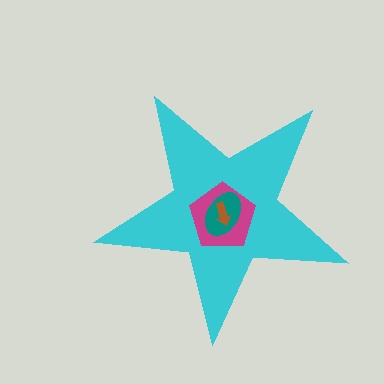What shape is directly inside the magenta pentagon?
The teal ellipse.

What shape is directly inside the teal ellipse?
The brown arrow.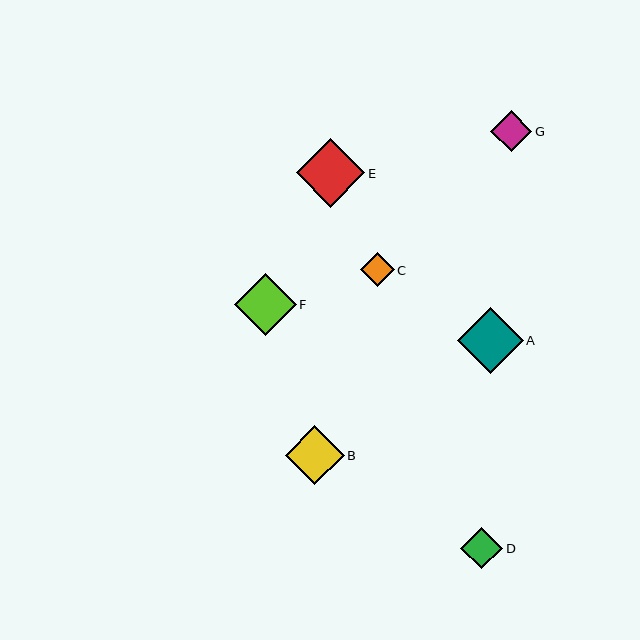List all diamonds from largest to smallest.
From largest to smallest: E, A, F, B, D, G, C.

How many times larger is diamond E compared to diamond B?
Diamond E is approximately 1.2 times the size of diamond B.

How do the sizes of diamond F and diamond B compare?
Diamond F and diamond B are approximately the same size.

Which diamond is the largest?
Diamond E is the largest with a size of approximately 68 pixels.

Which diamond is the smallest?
Diamond C is the smallest with a size of approximately 34 pixels.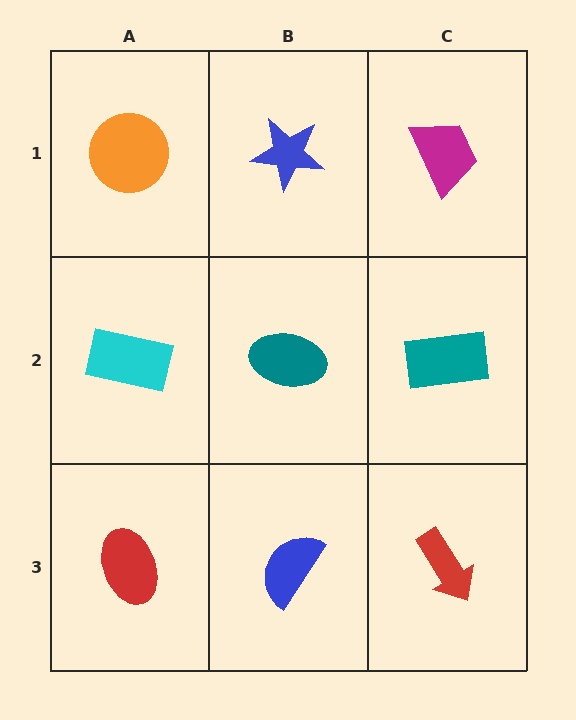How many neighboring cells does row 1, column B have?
3.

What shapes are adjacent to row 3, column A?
A cyan rectangle (row 2, column A), a blue semicircle (row 3, column B).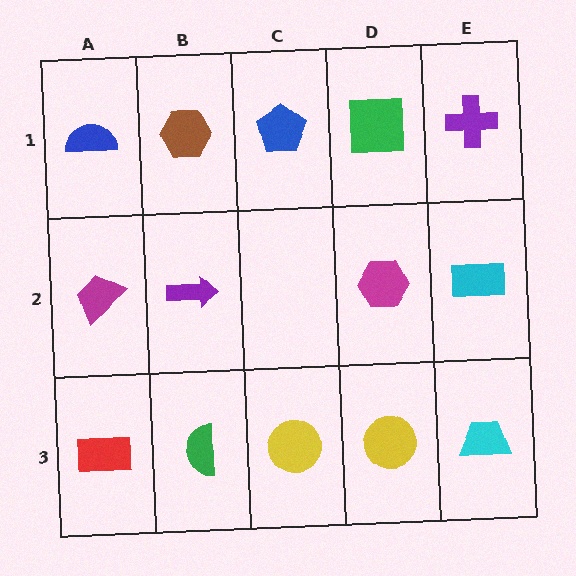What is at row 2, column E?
A cyan rectangle.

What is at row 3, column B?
A green semicircle.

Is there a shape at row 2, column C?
No, that cell is empty.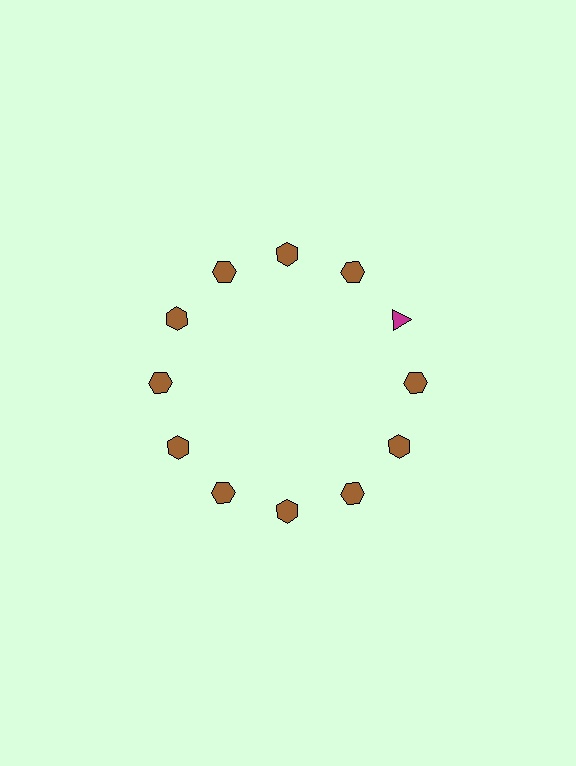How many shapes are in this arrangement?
There are 12 shapes arranged in a ring pattern.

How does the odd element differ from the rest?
It differs in both color (magenta instead of brown) and shape (triangle instead of hexagon).